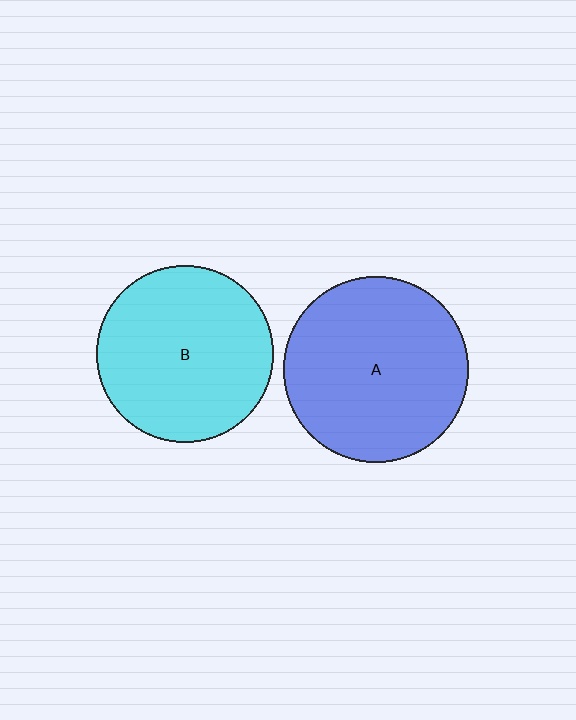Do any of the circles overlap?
No, none of the circles overlap.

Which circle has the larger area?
Circle A (blue).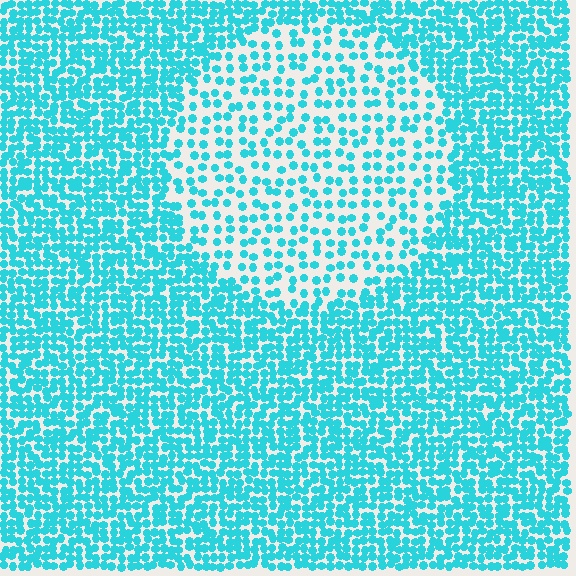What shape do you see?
I see a circle.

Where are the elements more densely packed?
The elements are more densely packed outside the circle boundary.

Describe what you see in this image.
The image contains small cyan elements arranged at two different densities. A circle-shaped region is visible where the elements are less densely packed than the surrounding area.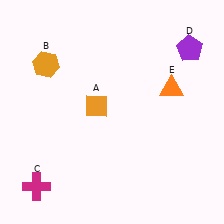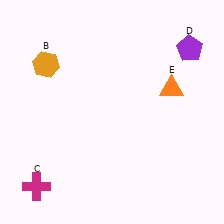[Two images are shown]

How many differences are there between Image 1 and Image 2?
There is 1 difference between the two images.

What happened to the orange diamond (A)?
The orange diamond (A) was removed in Image 2. It was in the top-left area of Image 1.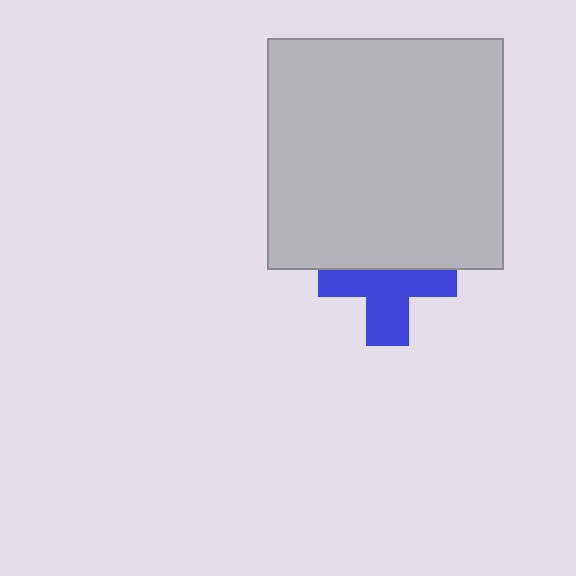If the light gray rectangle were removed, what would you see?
You would see the complete blue cross.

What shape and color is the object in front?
The object in front is a light gray rectangle.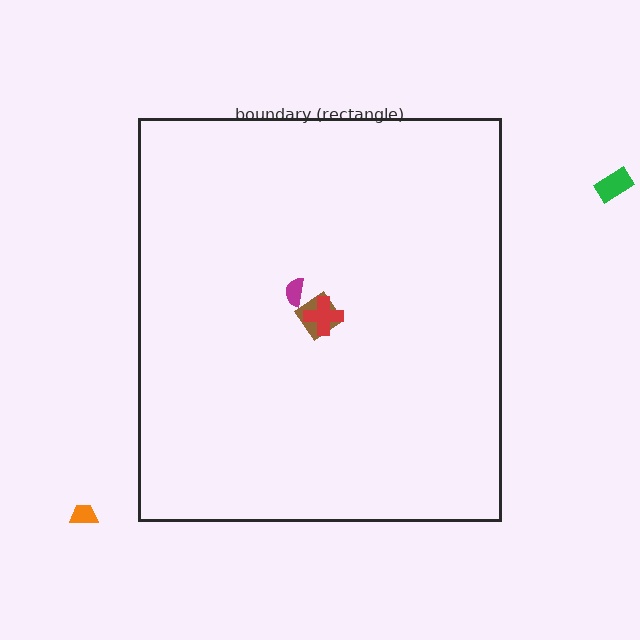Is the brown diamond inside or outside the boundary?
Inside.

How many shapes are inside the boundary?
3 inside, 2 outside.